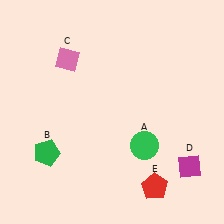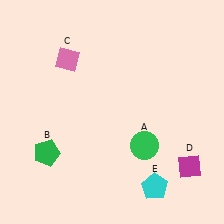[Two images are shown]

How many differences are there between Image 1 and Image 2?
There is 1 difference between the two images.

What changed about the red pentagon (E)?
In Image 1, E is red. In Image 2, it changed to cyan.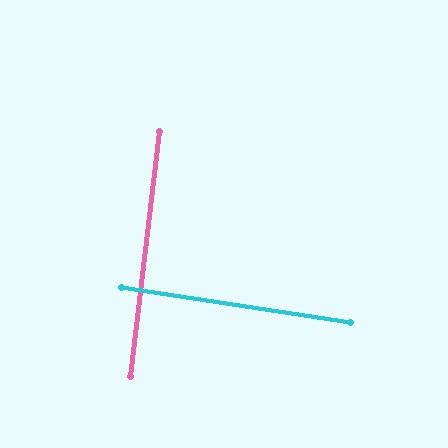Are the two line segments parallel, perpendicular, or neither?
Perpendicular — they meet at approximately 88°.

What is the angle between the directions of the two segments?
Approximately 88 degrees.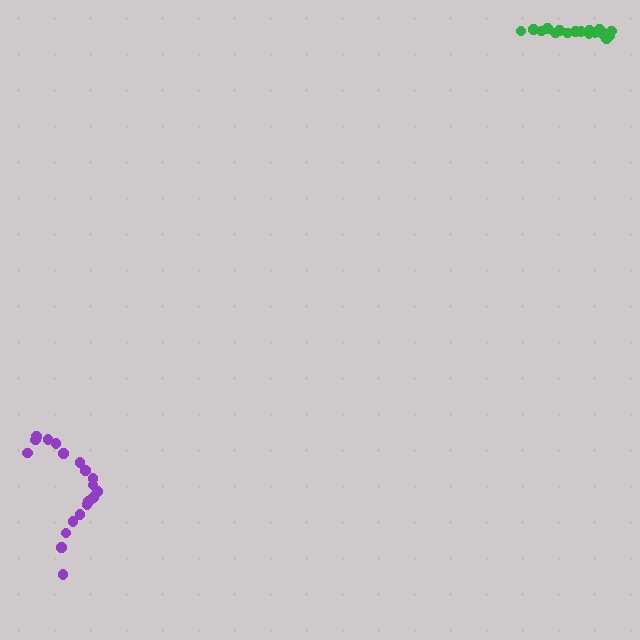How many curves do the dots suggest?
There are 2 distinct paths.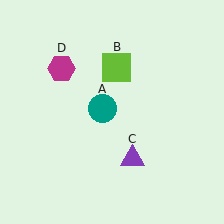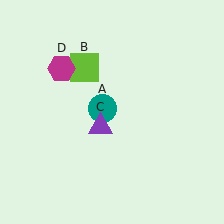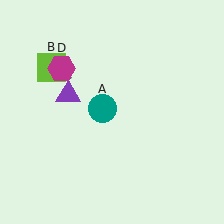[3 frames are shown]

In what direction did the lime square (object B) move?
The lime square (object B) moved left.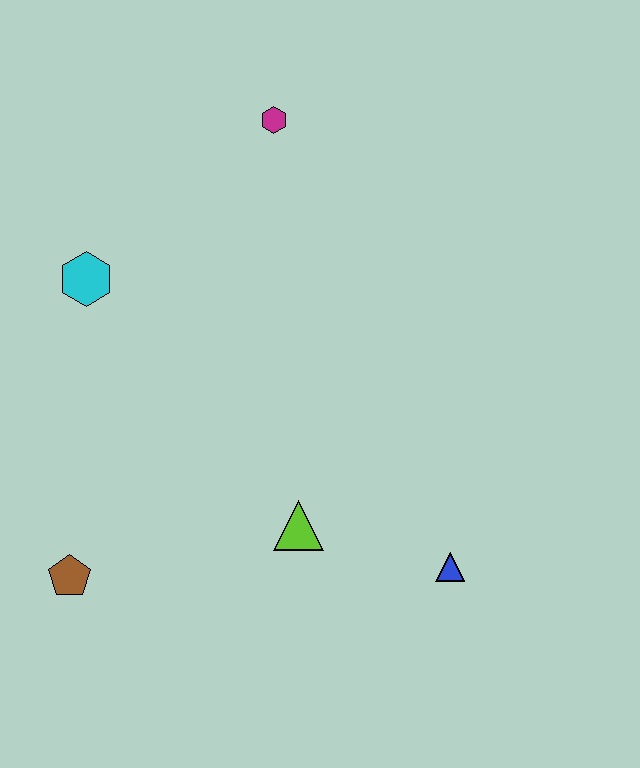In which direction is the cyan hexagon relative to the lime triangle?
The cyan hexagon is above the lime triangle.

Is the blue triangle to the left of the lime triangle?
No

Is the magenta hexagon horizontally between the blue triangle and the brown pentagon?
Yes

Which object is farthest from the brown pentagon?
The magenta hexagon is farthest from the brown pentagon.